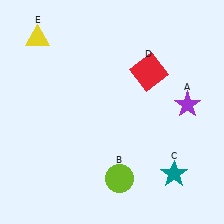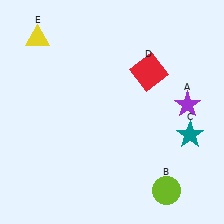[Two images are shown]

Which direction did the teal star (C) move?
The teal star (C) moved up.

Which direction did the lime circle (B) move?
The lime circle (B) moved right.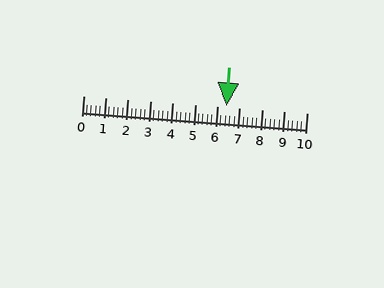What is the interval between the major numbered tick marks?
The major tick marks are spaced 1 units apart.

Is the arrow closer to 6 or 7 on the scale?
The arrow is closer to 6.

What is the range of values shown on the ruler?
The ruler shows values from 0 to 10.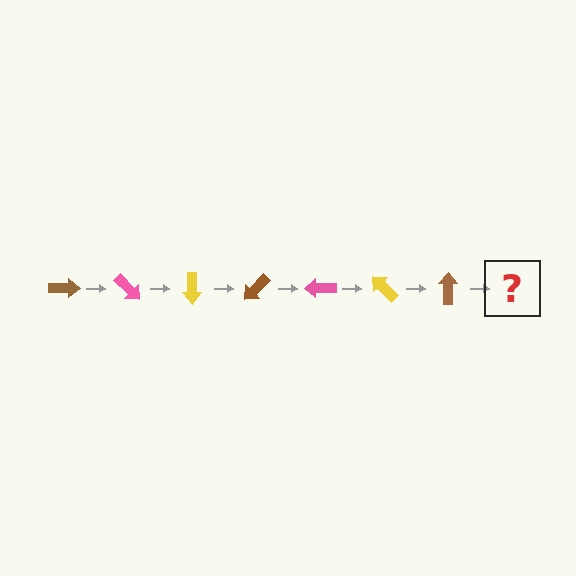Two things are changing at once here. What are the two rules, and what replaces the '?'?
The two rules are that it rotates 45 degrees each step and the color cycles through brown, pink, and yellow. The '?' should be a pink arrow, rotated 315 degrees from the start.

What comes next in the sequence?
The next element should be a pink arrow, rotated 315 degrees from the start.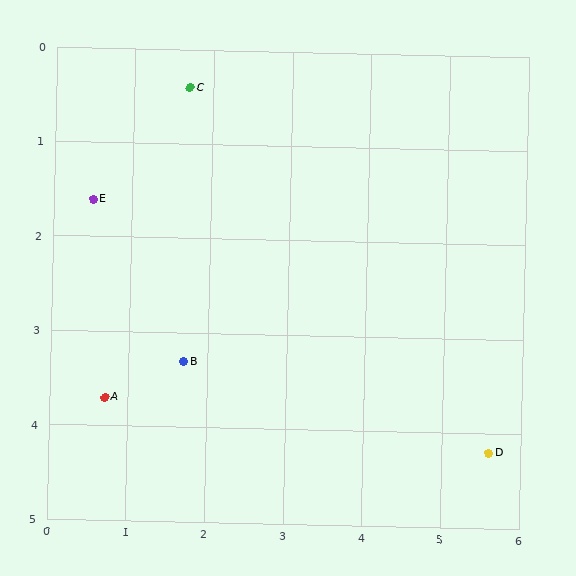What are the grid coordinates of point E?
Point E is at approximately (0.5, 1.6).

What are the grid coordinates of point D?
Point D is at approximately (5.6, 4.2).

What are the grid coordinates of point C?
Point C is at approximately (1.7, 0.4).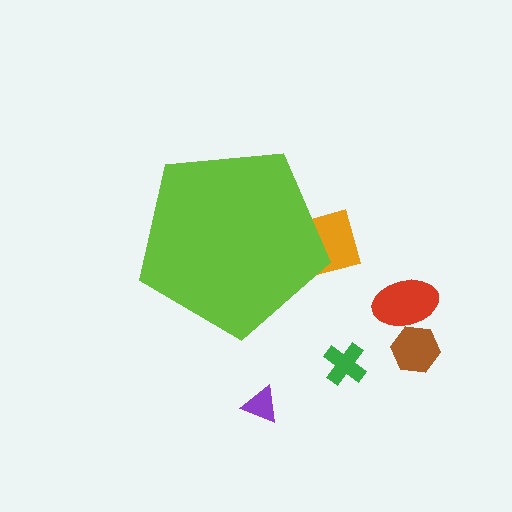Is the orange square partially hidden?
Yes, the orange square is partially hidden behind the lime pentagon.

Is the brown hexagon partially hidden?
No, the brown hexagon is fully visible.